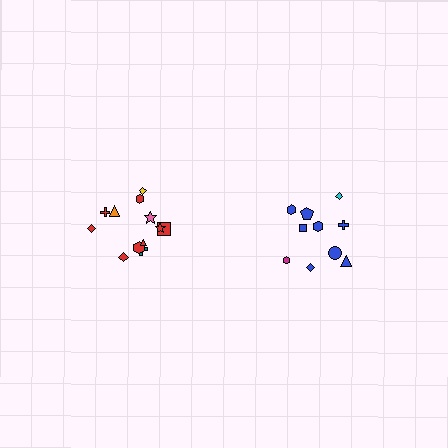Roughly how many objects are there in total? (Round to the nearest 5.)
Roughly 20 objects in total.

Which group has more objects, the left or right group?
The left group.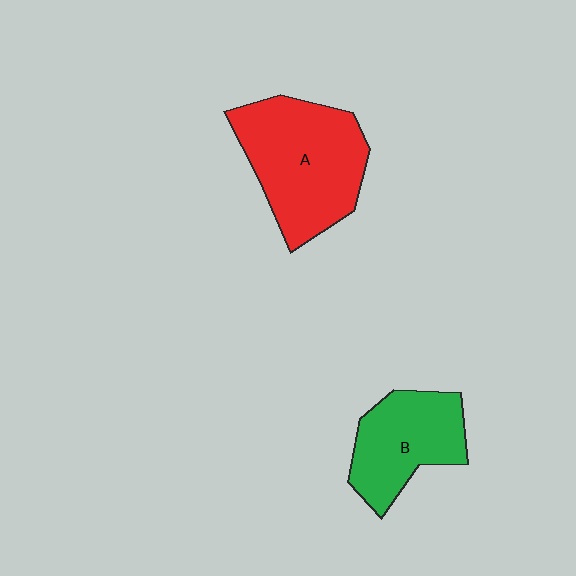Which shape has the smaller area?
Shape B (green).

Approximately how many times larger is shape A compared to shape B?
Approximately 1.4 times.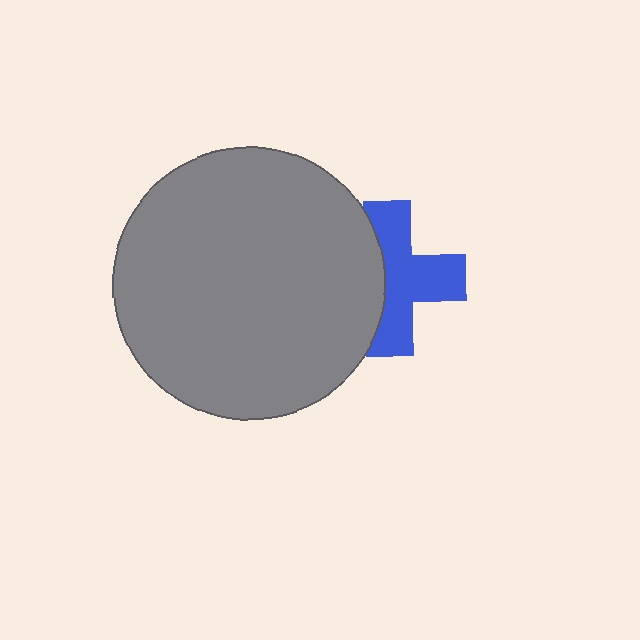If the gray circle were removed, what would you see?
You would see the complete blue cross.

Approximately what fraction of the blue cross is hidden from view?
Roughly 37% of the blue cross is hidden behind the gray circle.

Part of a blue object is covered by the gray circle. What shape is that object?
It is a cross.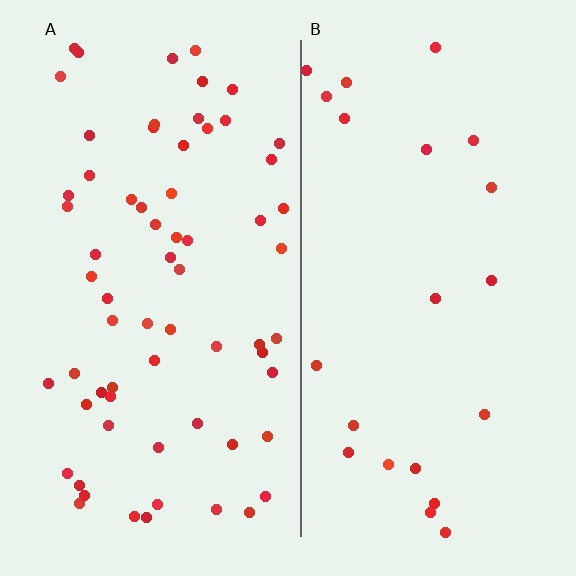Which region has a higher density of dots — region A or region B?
A (the left).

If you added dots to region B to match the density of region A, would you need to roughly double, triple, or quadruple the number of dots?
Approximately triple.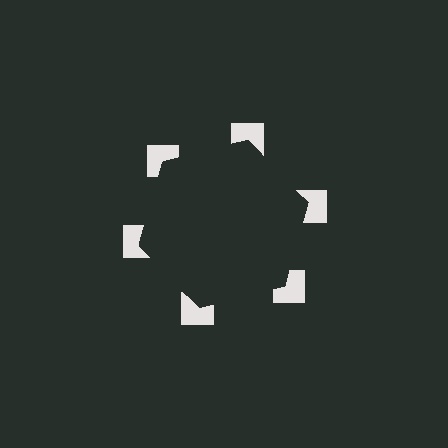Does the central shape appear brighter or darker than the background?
It typically appears slightly darker than the background, even though no actual brightness change is drawn.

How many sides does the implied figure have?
6 sides.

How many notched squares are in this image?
There are 6 — one at each vertex of the illusory hexagon.